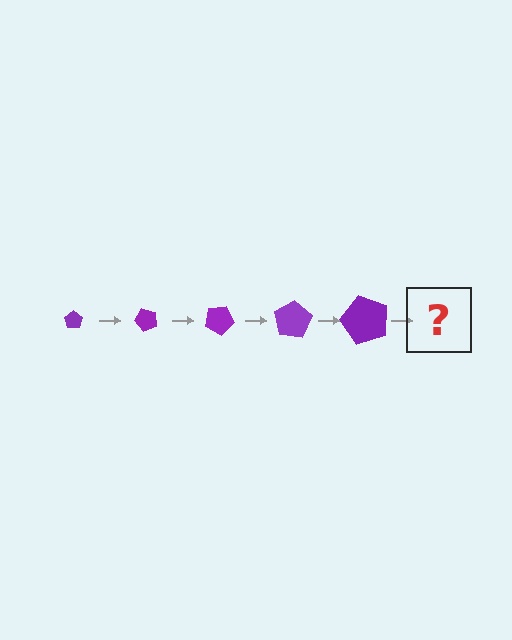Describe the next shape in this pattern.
It should be a pentagon, larger than the previous one and rotated 250 degrees from the start.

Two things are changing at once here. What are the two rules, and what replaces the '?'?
The two rules are that the pentagon grows larger each step and it rotates 50 degrees each step. The '?' should be a pentagon, larger than the previous one and rotated 250 degrees from the start.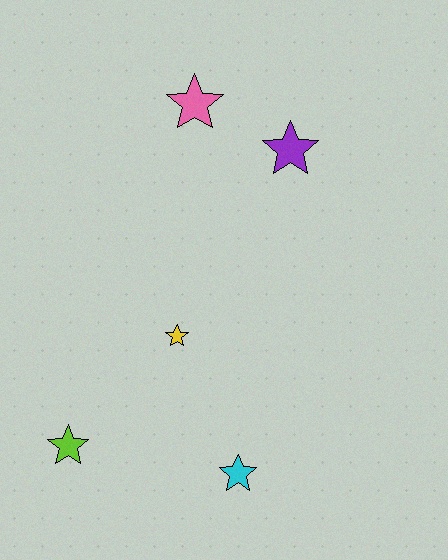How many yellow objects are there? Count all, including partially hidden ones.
There is 1 yellow object.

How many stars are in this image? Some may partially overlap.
There are 5 stars.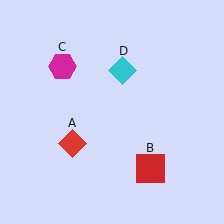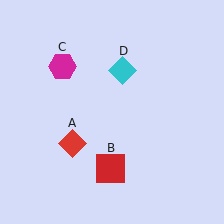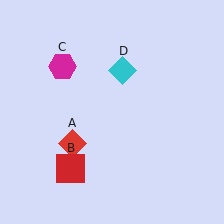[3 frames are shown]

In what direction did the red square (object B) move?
The red square (object B) moved left.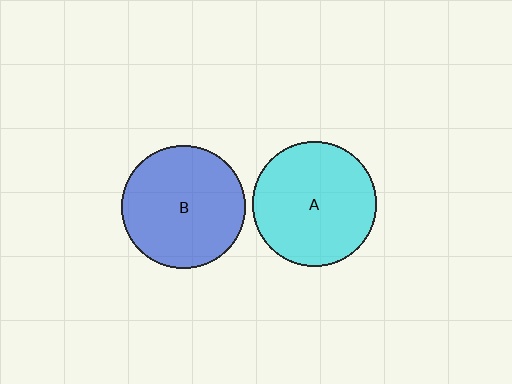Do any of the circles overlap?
No, none of the circles overlap.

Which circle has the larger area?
Circle A (cyan).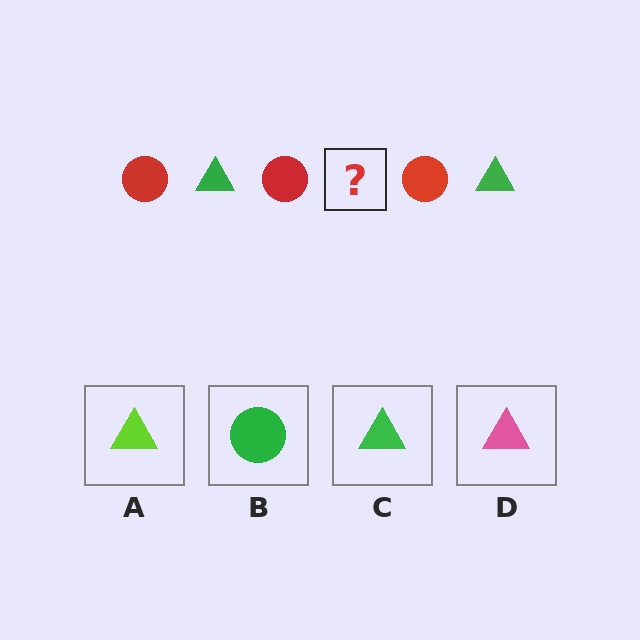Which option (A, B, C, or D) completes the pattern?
C.